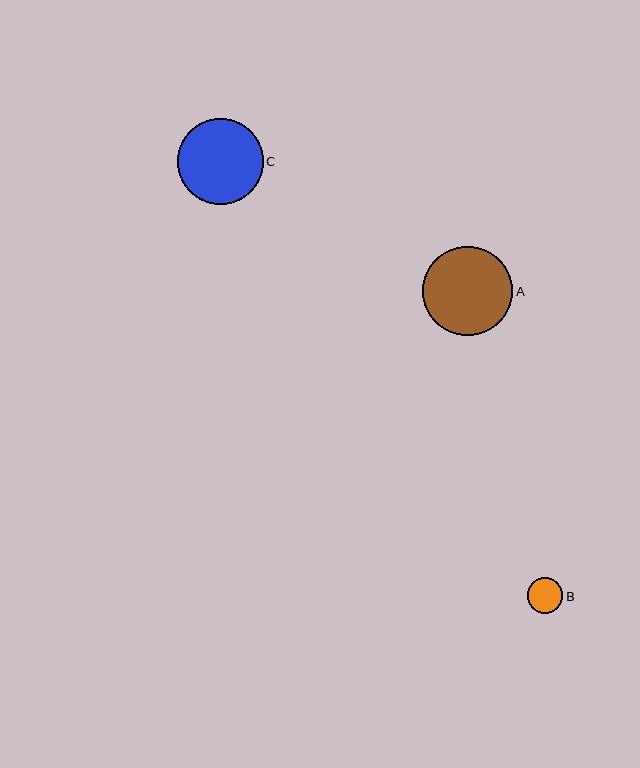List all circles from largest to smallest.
From largest to smallest: A, C, B.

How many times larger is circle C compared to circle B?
Circle C is approximately 2.4 times the size of circle B.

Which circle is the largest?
Circle A is the largest with a size of approximately 90 pixels.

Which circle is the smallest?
Circle B is the smallest with a size of approximately 36 pixels.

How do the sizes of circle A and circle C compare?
Circle A and circle C are approximately the same size.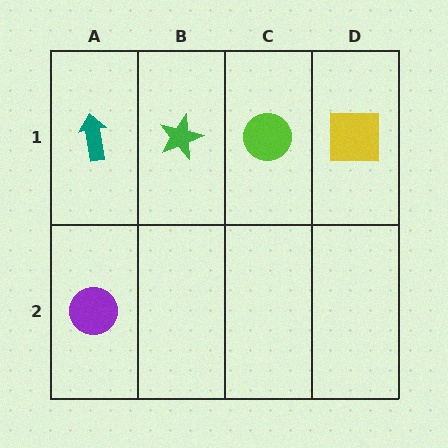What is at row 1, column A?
A teal arrow.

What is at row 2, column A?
A purple circle.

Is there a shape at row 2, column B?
No, that cell is empty.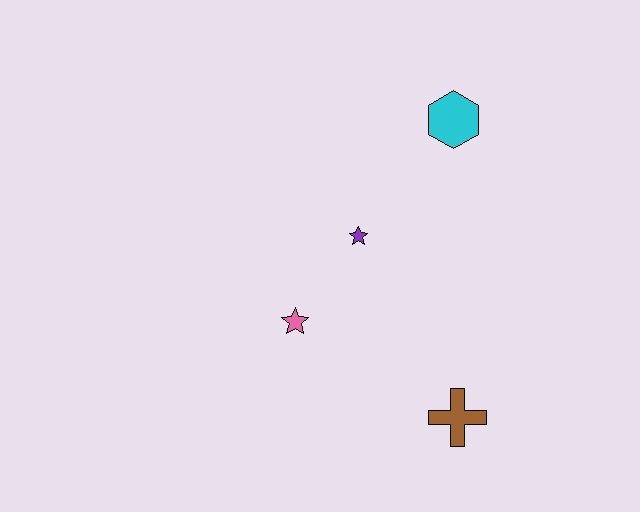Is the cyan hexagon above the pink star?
Yes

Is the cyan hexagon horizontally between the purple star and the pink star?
No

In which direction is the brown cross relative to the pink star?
The brown cross is to the right of the pink star.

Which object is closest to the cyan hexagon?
The purple star is closest to the cyan hexagon.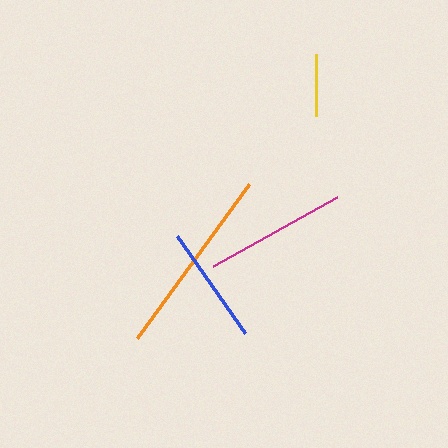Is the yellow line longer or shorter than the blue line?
The blue line is longer than the yellow line.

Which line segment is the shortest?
The yellow line is the shortest at approximately 62 pixels.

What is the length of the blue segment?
The blue segment is approximately 119 pixels long.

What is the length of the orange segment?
The orange segment is approximately 191 pixels long.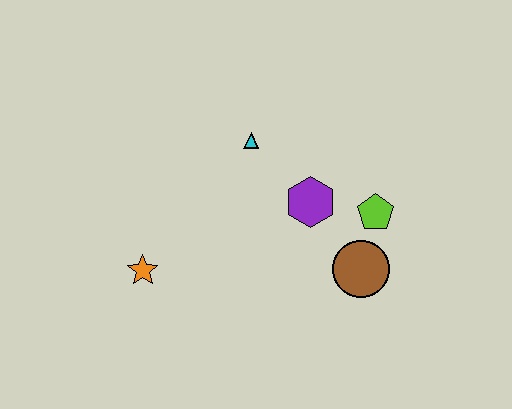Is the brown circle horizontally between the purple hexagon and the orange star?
No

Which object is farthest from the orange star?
The lime pentagon is farthest from the orange star.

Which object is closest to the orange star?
The cyan triangle is closest to the orange star.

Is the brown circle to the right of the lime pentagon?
No